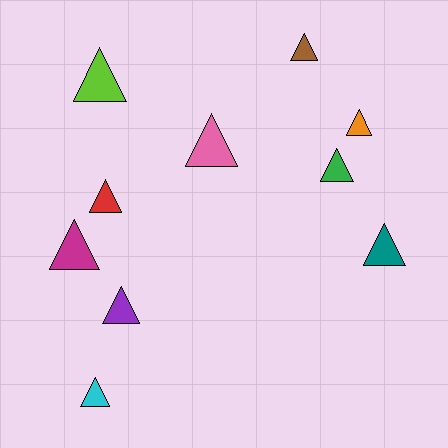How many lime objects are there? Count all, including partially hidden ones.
There is 1 lime object.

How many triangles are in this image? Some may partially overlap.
There are 10 triangles.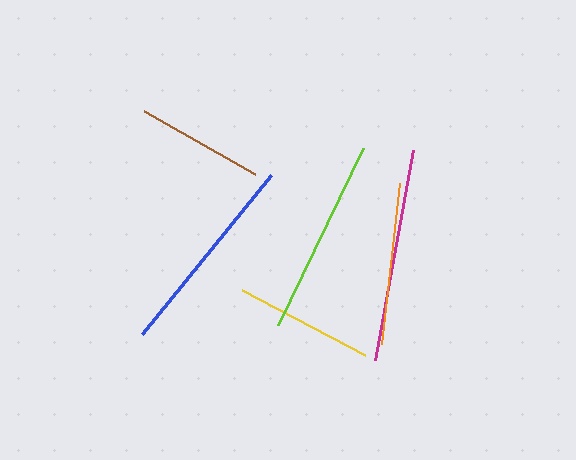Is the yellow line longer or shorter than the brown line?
The yellow line is longer than the brown line.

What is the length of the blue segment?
The blue segment is approximately 204 pixels long.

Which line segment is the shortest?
The brown line is the shortest at approximately 127 pixels.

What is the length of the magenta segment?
The magenta segment is approximately 214 pixels long.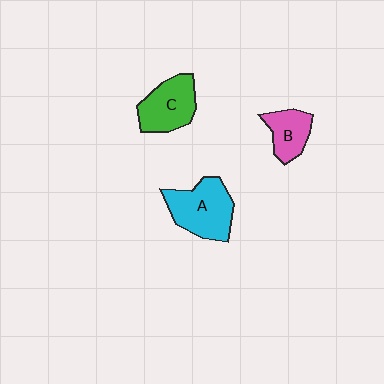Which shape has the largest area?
Shape A (cyan).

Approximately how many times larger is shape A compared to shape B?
Approximately 1.7 times.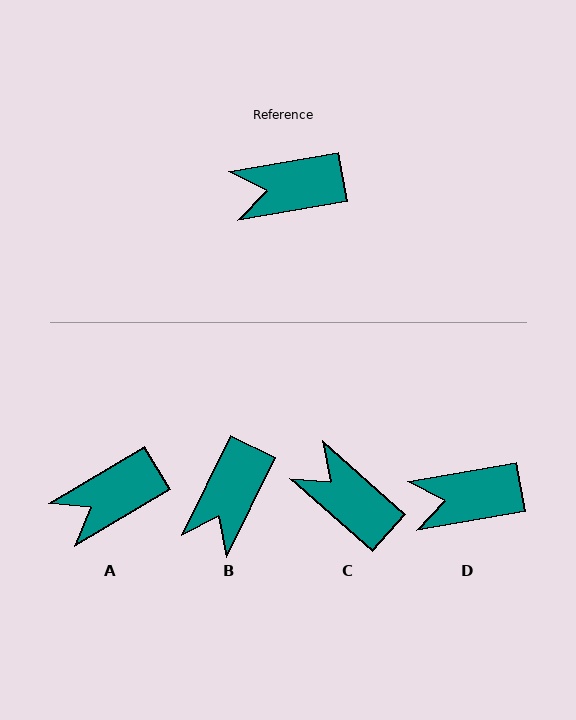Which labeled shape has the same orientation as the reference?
D.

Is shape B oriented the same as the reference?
No, it is off by about 54 degrees.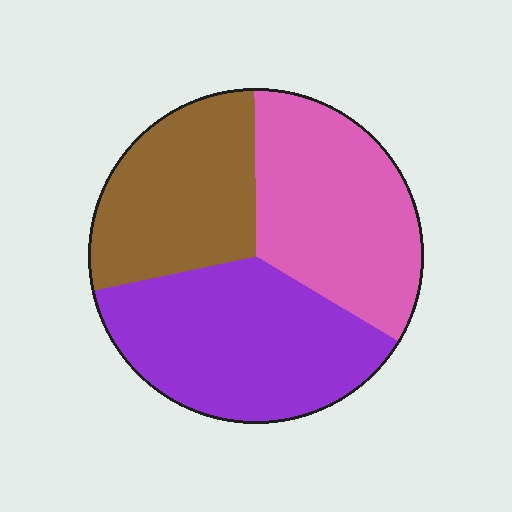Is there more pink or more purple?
Purple.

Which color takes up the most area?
Purple, at roughly 40%.